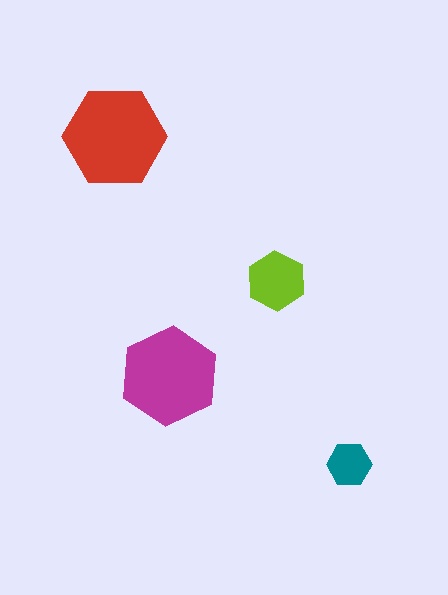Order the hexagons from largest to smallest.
the red one, the magenta one, the lime one, the teal one.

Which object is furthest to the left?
The red hexagon is leftmost.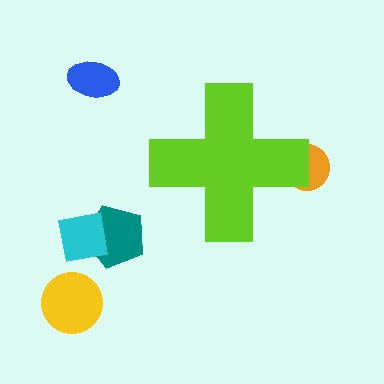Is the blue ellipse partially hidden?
No, the blue ellipse is fully visible.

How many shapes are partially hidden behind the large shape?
1 shape is partially hidden.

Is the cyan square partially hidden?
No, the cyan square is fully visible.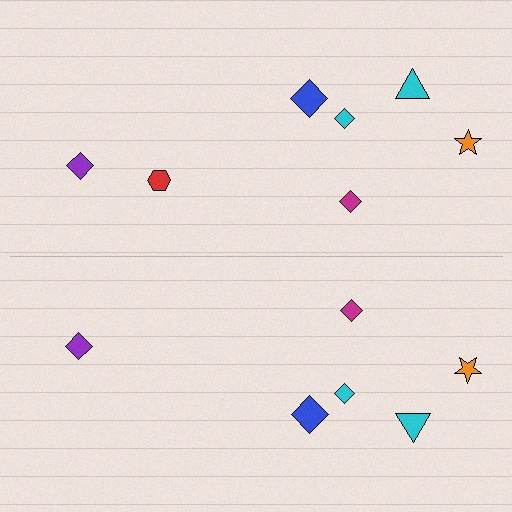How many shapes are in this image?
There are 13 shapes in this image.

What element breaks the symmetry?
A red hexagon is missing from the bottom side.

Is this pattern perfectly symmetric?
No, the pattern is not perfectly symmetric. A red hexagon is missing from the bottom side.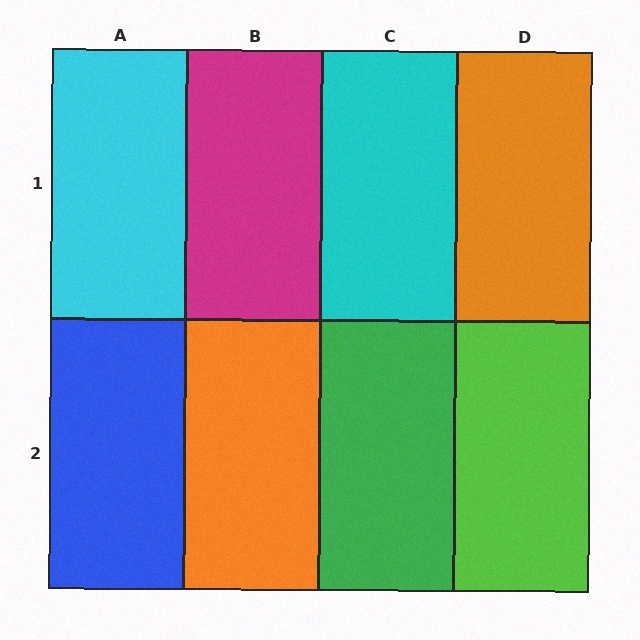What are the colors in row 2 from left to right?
Blue, orange, green, lime.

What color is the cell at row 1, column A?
Cyan.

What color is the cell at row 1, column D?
Orange.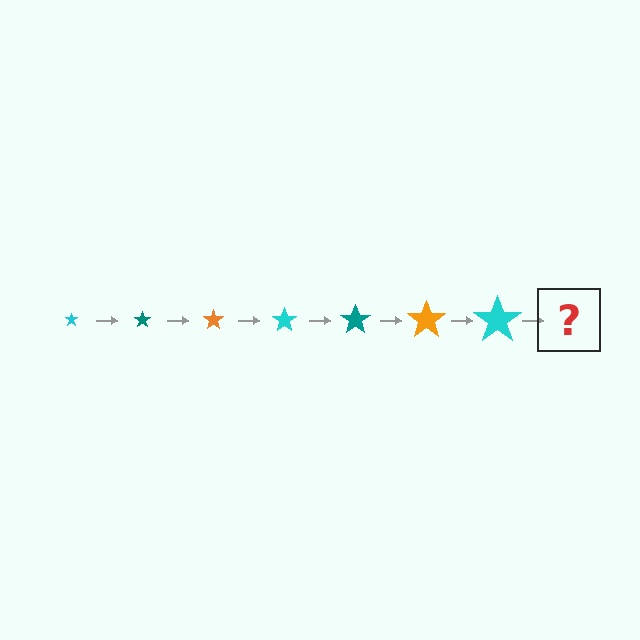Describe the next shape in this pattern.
It should be a teal star, larger than the previous one.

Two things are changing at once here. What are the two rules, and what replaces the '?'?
The two rules are that the star grows larger each step and the color cycles through cyan, teal, and orange. The '?' should be a teal star, larger than the previous one.